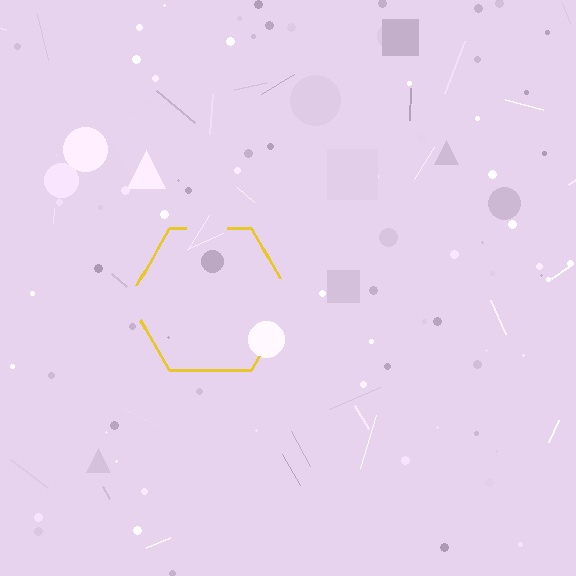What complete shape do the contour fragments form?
The contour fragments form a hexagon.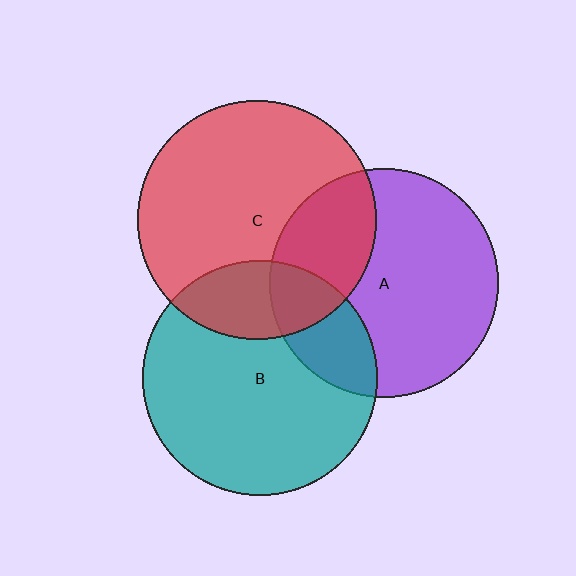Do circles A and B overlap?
Yes.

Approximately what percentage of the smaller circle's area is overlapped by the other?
Approximately 20%.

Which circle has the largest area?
Circle C (red).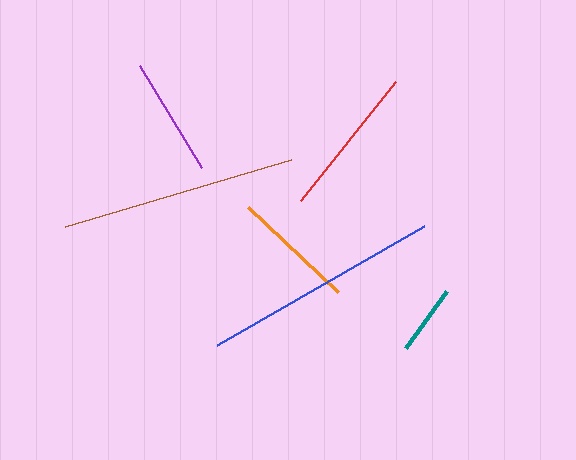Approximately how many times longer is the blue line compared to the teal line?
The blue line is approximately 3.4 times the length of the teal line.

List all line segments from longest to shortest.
From longest to shortest: blue, brown, red, orange, purple, teal.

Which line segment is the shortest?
The teal line is the shortest at approximately 70 pixels.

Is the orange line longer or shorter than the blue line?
The blue line is longer than the orange line.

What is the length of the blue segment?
The blue segment is approximately 239 pixels long.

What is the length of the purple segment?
The purple segment is approximately 119 pixels long.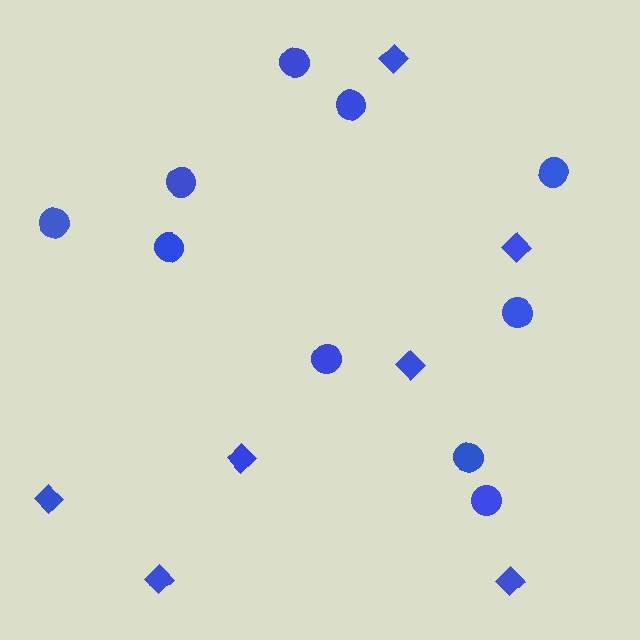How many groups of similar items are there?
There are 2 groups: one group of circles (10) and one group of diamonds (7).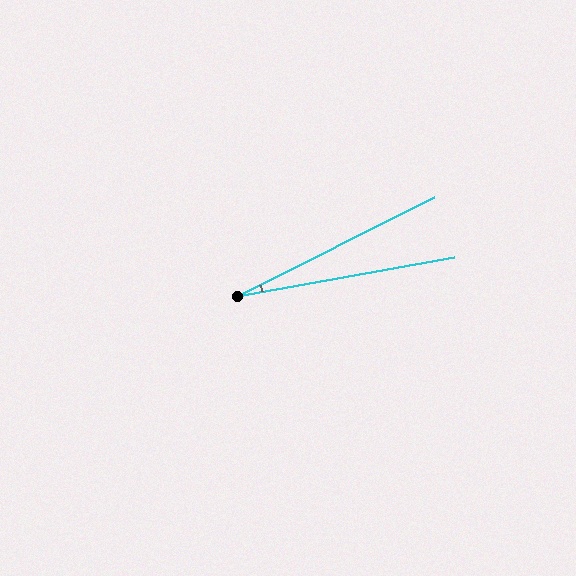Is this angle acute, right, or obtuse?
It is acute.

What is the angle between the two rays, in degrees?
Approximately 16 degrees.